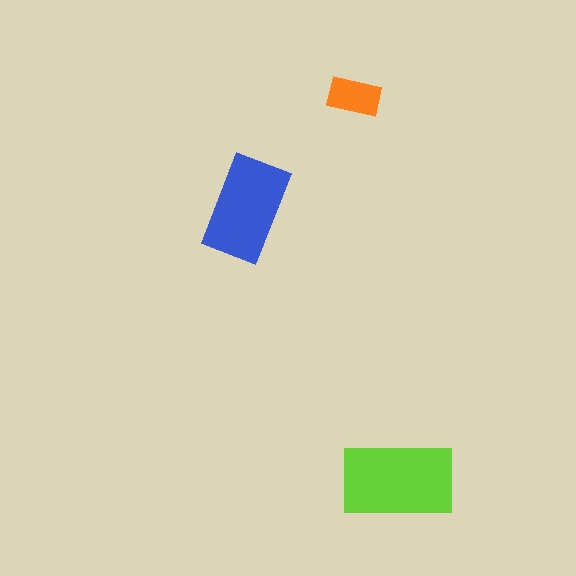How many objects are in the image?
There are 3 objects in the image.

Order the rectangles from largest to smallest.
the lime one, the blue one, the orange one.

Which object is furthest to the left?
The blue rectangle is leftmost.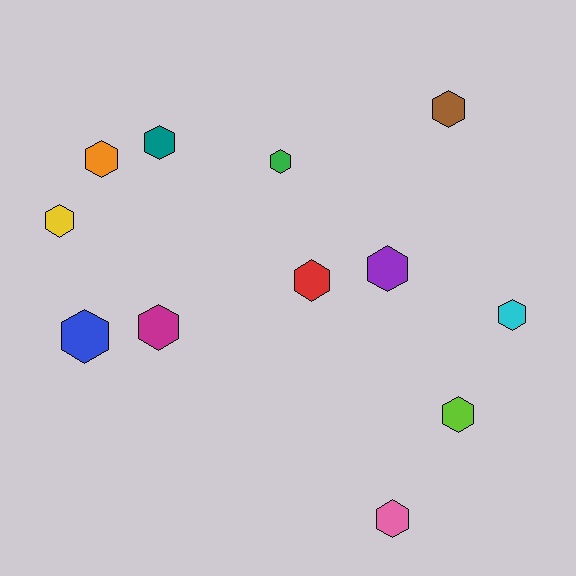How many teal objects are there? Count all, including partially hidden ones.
There is 1 teal object.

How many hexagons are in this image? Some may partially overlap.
There are 12 hexagons.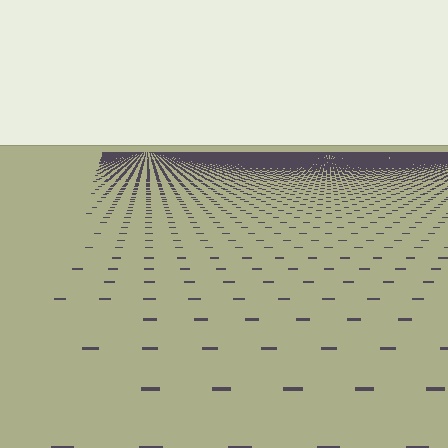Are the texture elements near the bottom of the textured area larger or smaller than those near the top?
Larger. Near the bottom, elements are closer to the viewer and appear at a bigger on-screen size.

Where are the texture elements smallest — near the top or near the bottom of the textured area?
Near the top.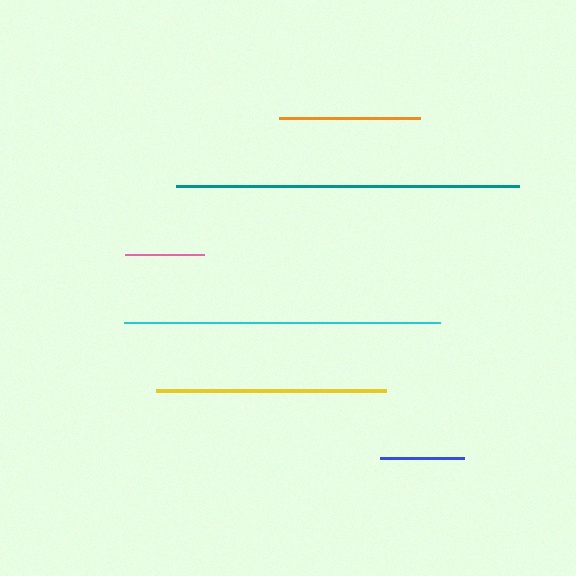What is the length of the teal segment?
The teal segment is approximately 343 pixels long.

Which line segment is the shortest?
The pink line is the shortest at approximately 79 pixels.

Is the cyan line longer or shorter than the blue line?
The cyan line is longer than the blue line.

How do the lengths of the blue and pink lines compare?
The blue and pink lines are approximately the same length.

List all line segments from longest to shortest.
From longest to shortest: teal, cyan, yellow, orange, blue, pink.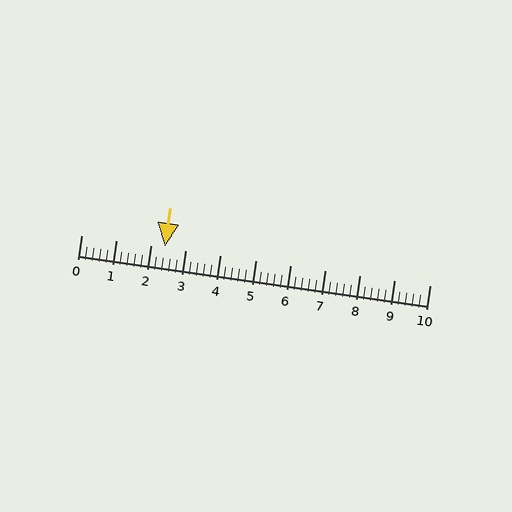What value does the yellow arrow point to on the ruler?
The yellow arrow points to approximately 2.4.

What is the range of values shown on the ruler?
The ruler shows values from 0 to 10.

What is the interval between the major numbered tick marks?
The major tick marks are spaced 1 units apart.